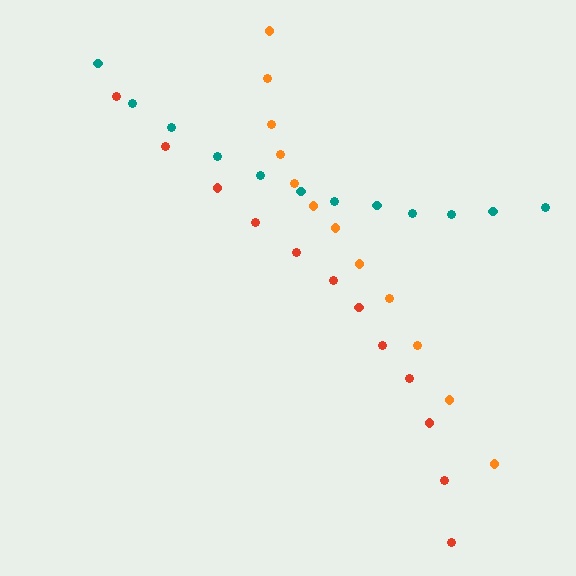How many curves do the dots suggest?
There are 3 distinct paths.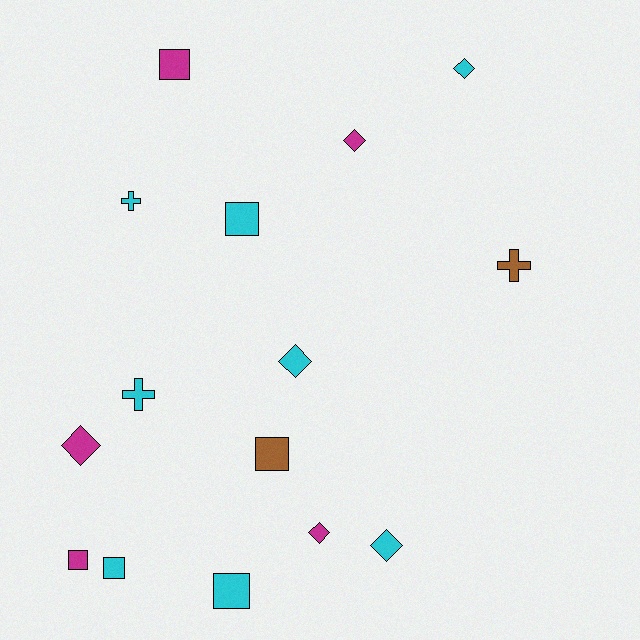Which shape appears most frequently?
Square, with 6 objects.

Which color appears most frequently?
Cyan, with 8 objects.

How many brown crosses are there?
There is 1 brown cross.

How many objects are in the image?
There are 15 objects.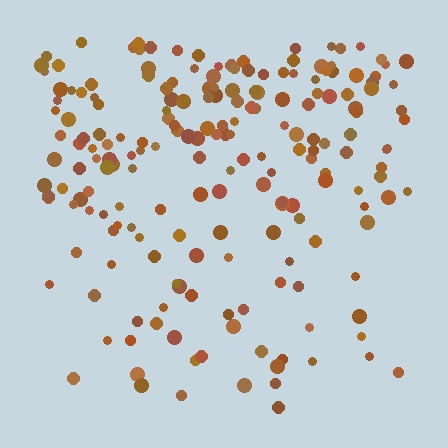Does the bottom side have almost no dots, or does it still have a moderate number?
Still a moderate number, just noticeably fewer than the top.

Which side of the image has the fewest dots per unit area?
The bottom.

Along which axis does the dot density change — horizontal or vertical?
Vertical.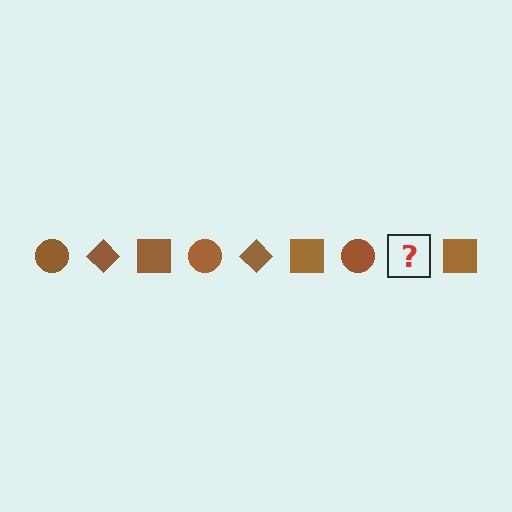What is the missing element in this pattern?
The missing element is a brown diamond.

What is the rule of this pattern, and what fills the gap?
The rule is that the pattern cycles through circle, diamond, square shapes in brown. The gap should be filled with a brown diamond.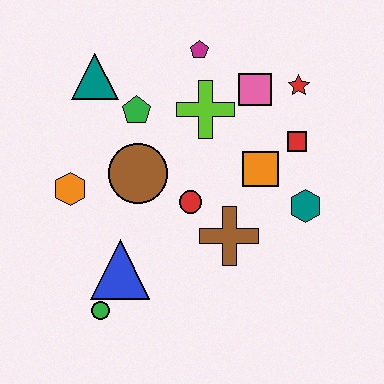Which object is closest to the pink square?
The red star is closest to the pink square.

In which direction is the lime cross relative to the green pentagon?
The lime cross is to the right of the green pentagon.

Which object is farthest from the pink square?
The green circle is farthest from the pink square.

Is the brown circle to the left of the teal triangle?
No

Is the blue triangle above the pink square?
No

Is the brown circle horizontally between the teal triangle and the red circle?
Yes